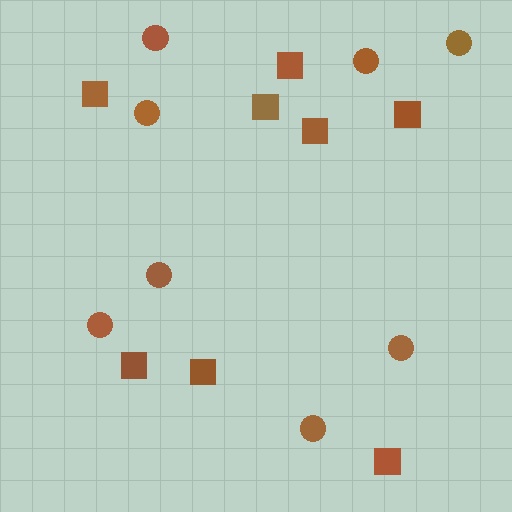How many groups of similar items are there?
There are 2 groups: one group of circles (8) and one group of squares (8).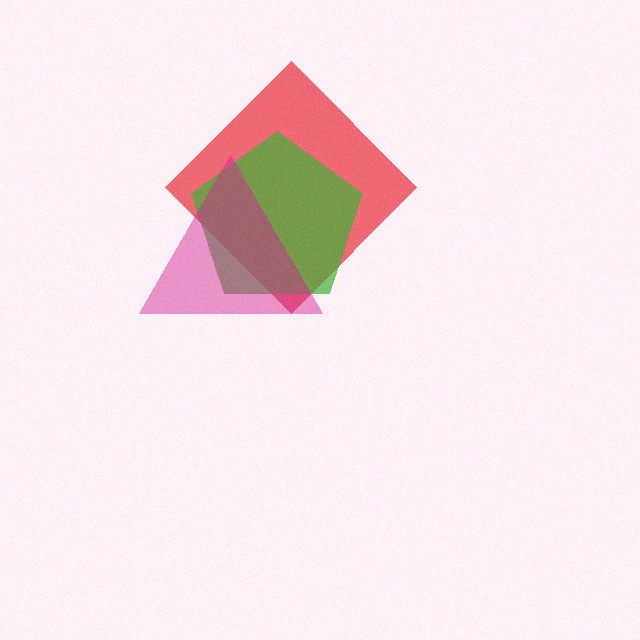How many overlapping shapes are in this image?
There are 3 overlapping shapes in the image.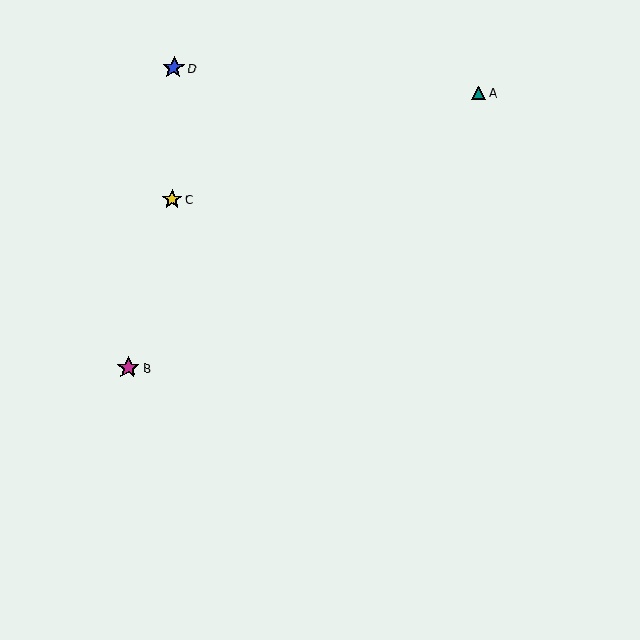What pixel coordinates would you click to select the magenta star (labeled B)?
Click at (128, 368) to select the magenta star B.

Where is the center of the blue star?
The center of the blue star is at (174, 68).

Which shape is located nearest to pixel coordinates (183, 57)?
The blue star (labeled D) at (174, 68) is nearest to that location.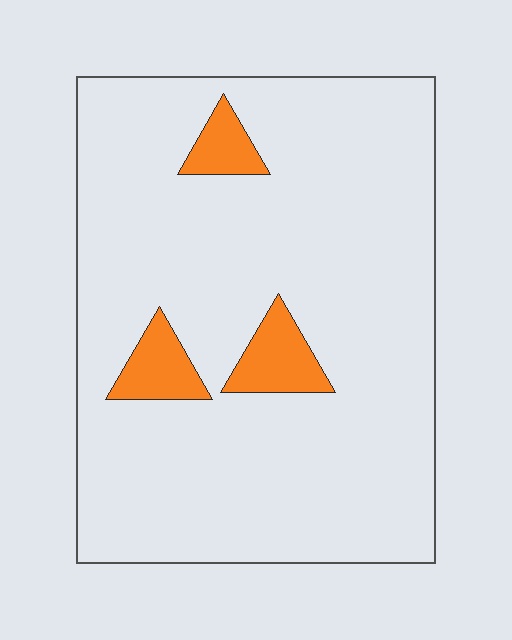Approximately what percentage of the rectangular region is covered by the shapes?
Approximately 10%.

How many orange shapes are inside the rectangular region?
3.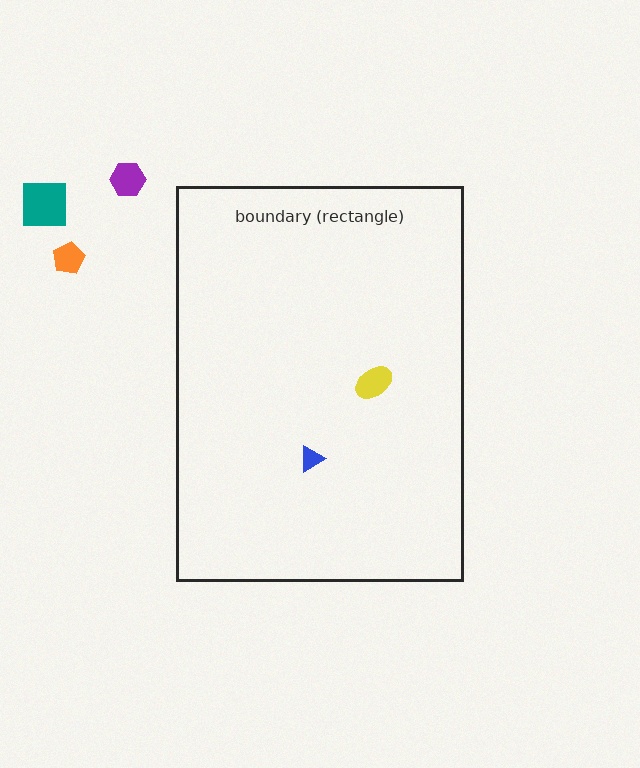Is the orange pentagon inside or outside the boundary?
Outside.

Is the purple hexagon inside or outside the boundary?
Outside.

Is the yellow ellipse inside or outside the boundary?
Inside.